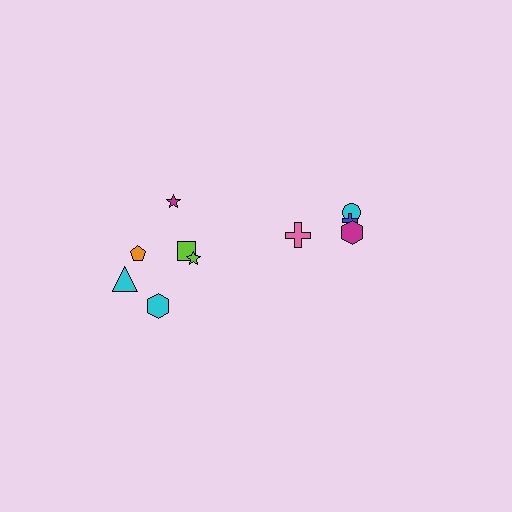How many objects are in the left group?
There are 6 objects.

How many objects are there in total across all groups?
There are 10 objects.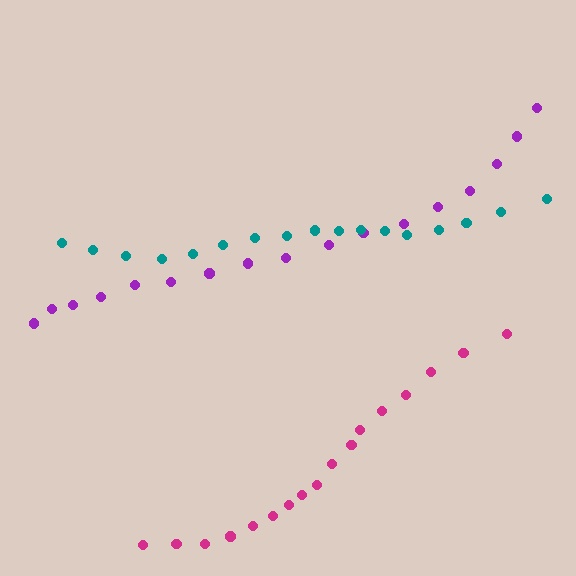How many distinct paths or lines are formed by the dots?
There are 3 distinct paths.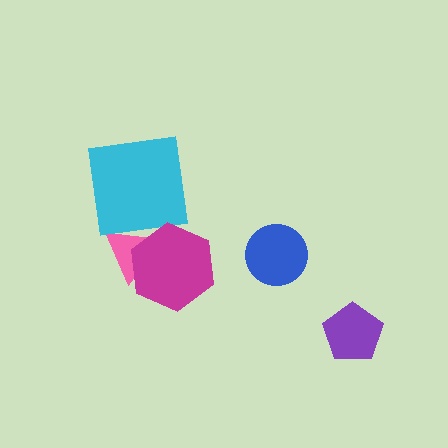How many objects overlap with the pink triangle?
2 objects overlap with the pink triangle.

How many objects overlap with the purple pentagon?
0 objects overlap with the purple pentagon.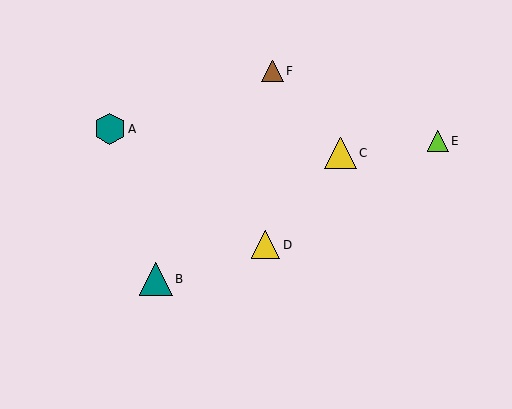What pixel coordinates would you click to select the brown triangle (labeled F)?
Click at (272, 71) to select the brown triangle F.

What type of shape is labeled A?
Shape A is a teal hexagon.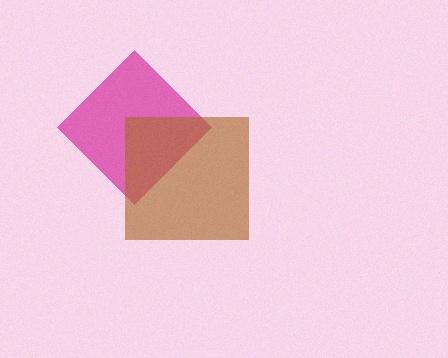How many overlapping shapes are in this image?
There are 2 overlapping shapes in the image.